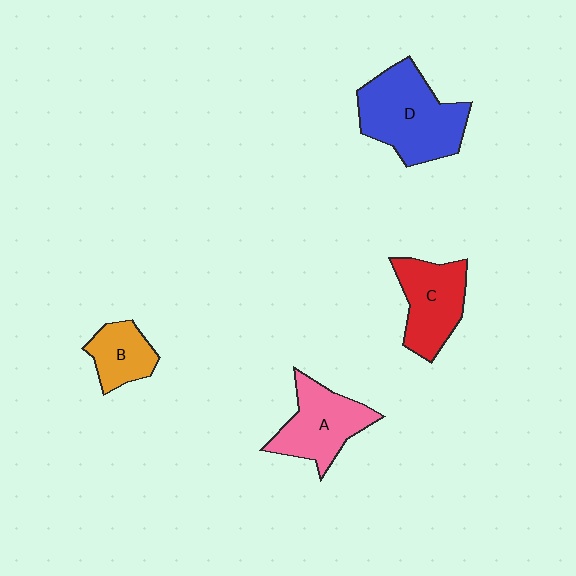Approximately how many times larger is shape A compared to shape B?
Approximately 1.6 times.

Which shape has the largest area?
Shape D (blue).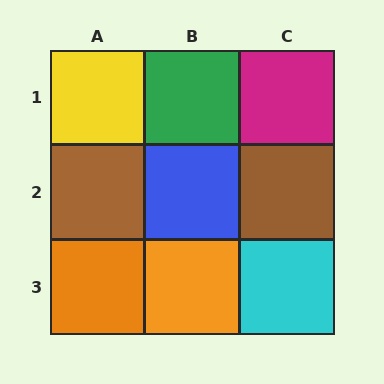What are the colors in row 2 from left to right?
Brown, blue, brown.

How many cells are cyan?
1 cell is cyan.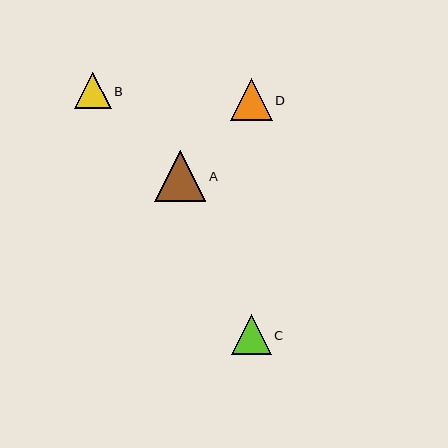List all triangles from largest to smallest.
From largest to smallest: A, D, C, B.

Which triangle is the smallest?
Triangle B is the smallest with a size of approximately 36 pixels.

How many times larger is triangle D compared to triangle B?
Triangle D is approximately 1.2 times the size of triangle B.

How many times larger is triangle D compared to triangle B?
Triangle D is approximately 1.2 times the size of triangle B.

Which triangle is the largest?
Triangle A is the largest with a size of approximately 51 pixels.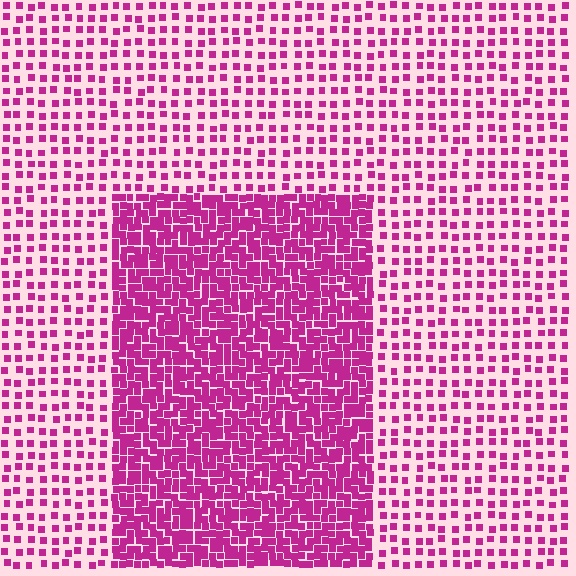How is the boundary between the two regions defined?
The boundary is defined by a change in element density (approximately 2.6x ratio). All elements are the same color, size, and shape.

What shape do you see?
I see a rectangle.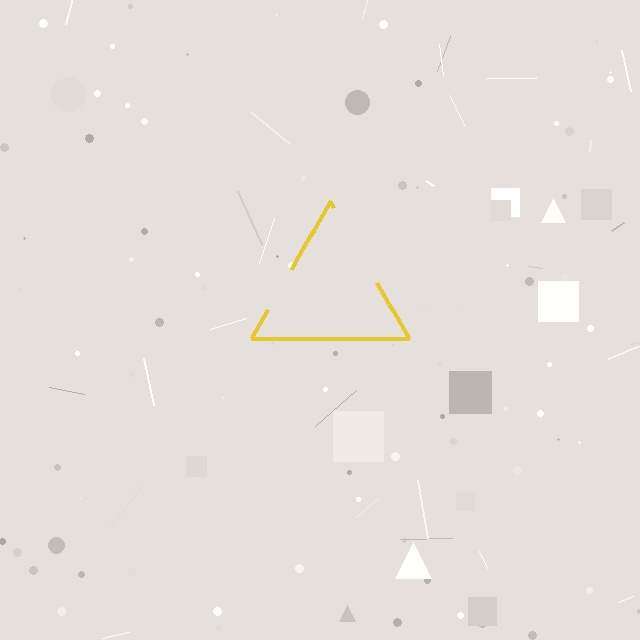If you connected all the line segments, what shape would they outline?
They would outline a triangle.